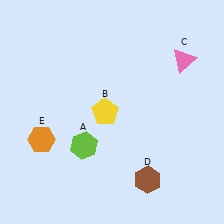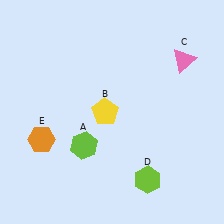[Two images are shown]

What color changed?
The hexagon (D) changed from brown in Image 1 to lime in Image 2.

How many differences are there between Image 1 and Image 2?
There is 1 difference between the two images.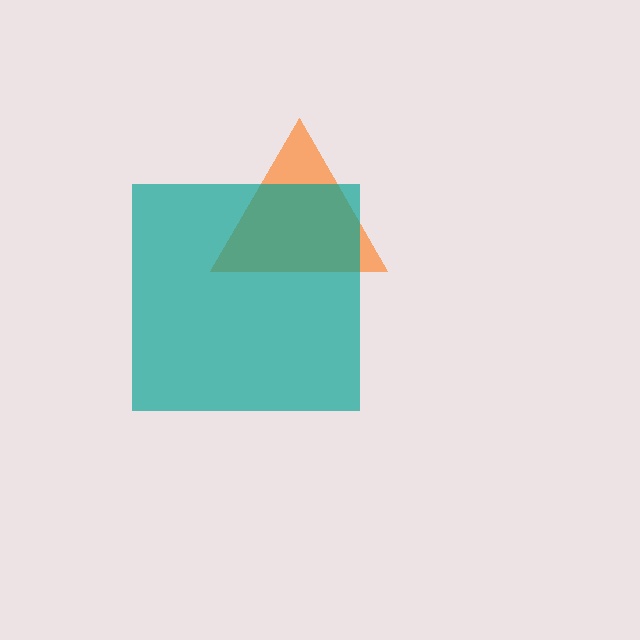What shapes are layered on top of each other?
The layered shapes are: an orange triangle, a teal square.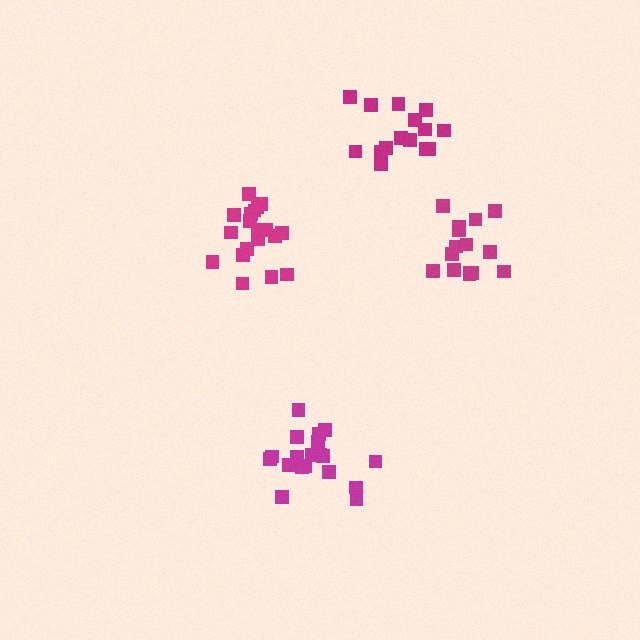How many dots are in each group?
Group 1: 19 dots, Group 2: 20 dots, Group 3: 15 dots, Group 4: 15 dots (69 total).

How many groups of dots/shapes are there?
There are 4 groups.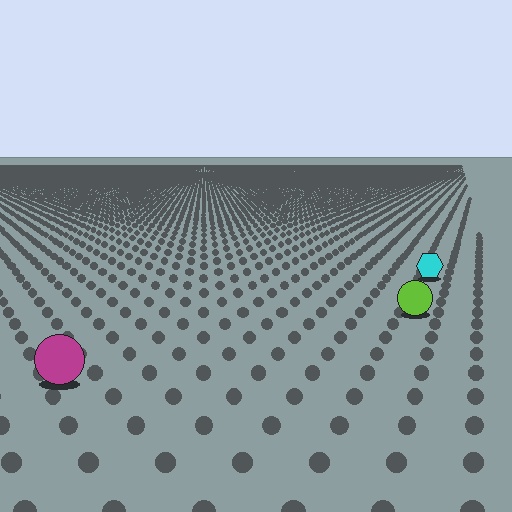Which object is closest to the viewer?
The magenta circle is closest. The texture marks near it are larger and more spread out.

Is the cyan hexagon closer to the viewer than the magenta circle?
No. The magenta circle is closer — you can tell from the texture gradient: the ground texture is coarser near it.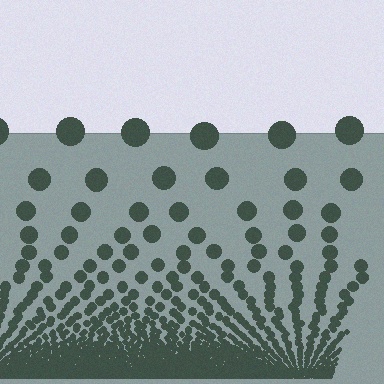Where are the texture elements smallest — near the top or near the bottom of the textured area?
Near the bottom.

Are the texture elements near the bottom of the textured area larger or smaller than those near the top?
Smaller. The gradient is inverted — elements near the bottom are smaller and denser.